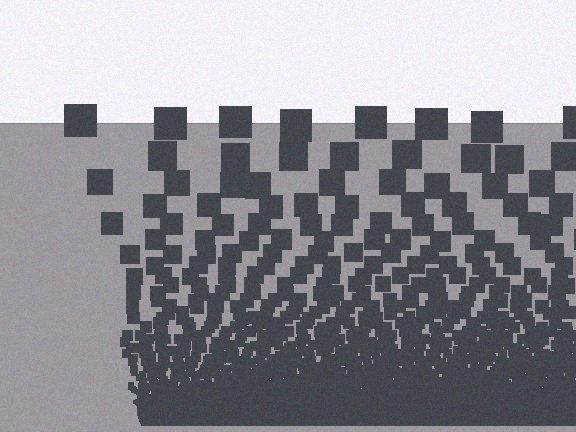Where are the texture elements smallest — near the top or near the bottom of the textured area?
Near the bottom.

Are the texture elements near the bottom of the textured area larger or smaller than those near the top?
Smaller. The gradient is inverted — elements near the bottom are smaller and denser.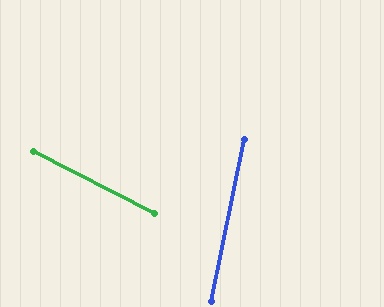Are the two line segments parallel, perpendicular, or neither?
Neither parallel nor perpendicular — they differ by about 74°.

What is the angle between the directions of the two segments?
Approximately 74 degrees.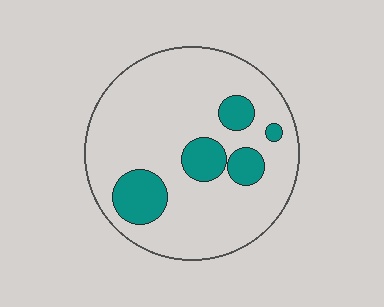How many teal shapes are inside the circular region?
5.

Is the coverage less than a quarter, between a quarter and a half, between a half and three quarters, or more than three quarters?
Less than a quarter.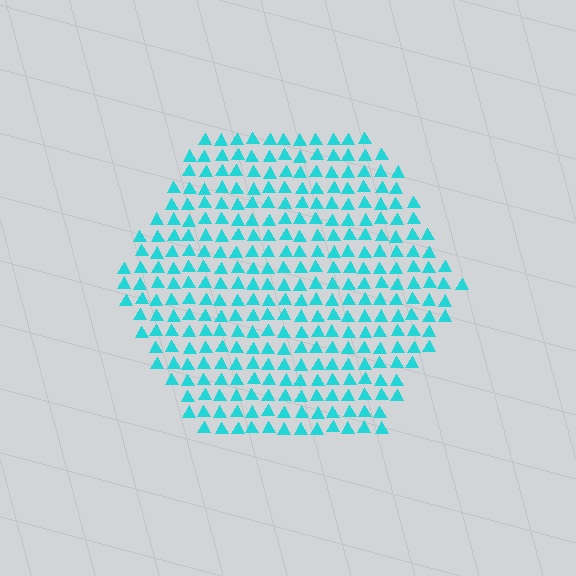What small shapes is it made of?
It is made of small triangles.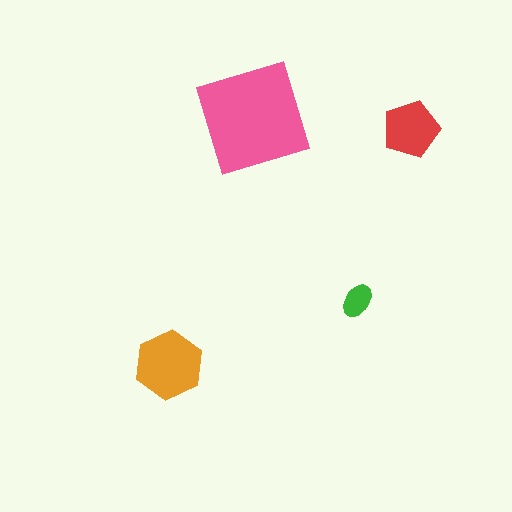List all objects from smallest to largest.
The green ellipse, the red pentagon, the orange hexagon, the pink diamond.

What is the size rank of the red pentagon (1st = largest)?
3rd.